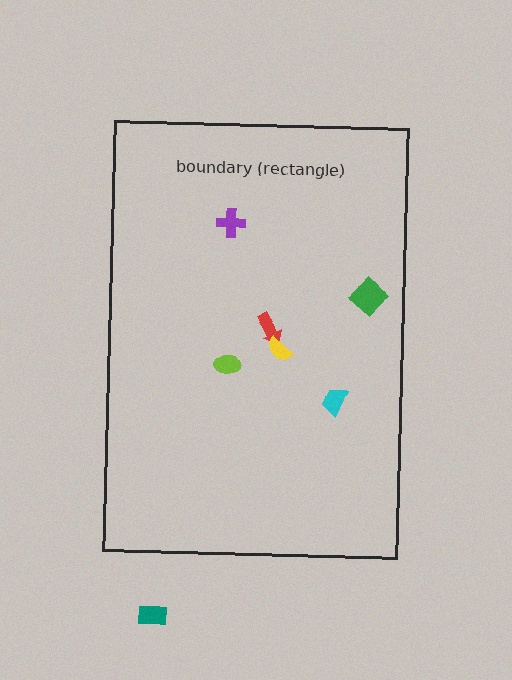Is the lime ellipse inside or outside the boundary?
Inside.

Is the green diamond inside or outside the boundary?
Inside.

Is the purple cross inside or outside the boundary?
Inside.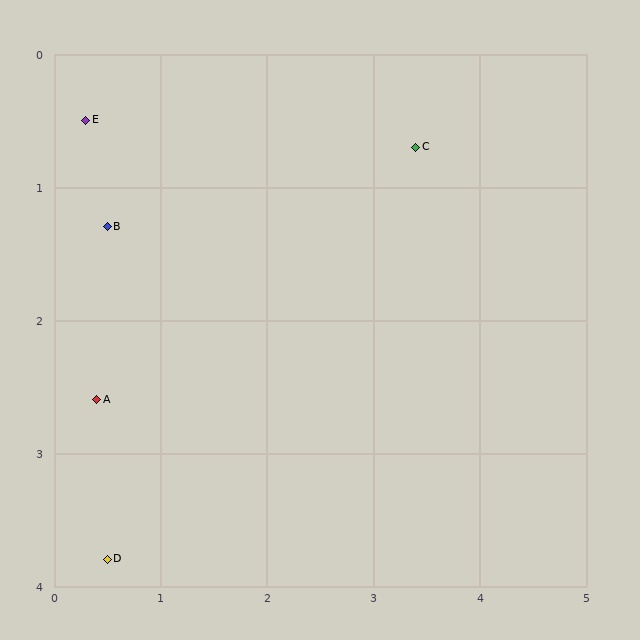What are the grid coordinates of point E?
Point E is at approximately (0.3, 0.5).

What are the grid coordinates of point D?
Point D is at approximately (0.5, 3.8).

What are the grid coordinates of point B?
Point B is at approximately (0.5, 1.3).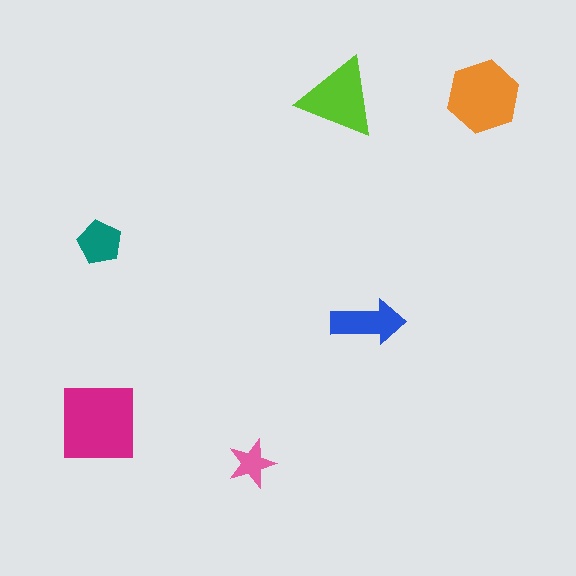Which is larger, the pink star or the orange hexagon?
The orange hexagon.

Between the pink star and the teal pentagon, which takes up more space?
The teal pentagon.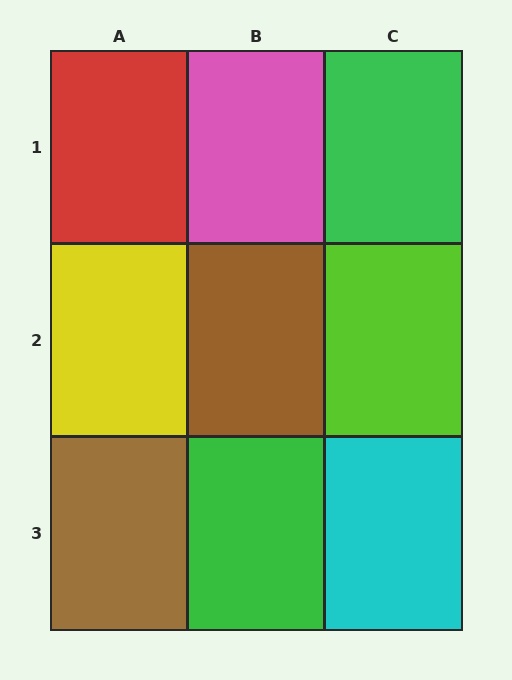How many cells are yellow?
1 cell is yellow.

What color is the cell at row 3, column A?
Brown.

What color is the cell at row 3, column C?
Cyan.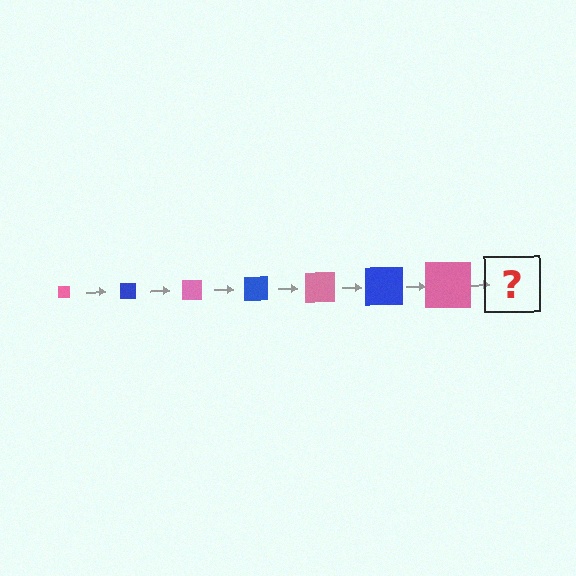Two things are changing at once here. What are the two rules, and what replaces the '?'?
The two rules are that the square grows larger each step and the color cycles through pink and blue. The '?' should be a blue square, larger than the previous one.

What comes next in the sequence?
The next element should be a blue square, larger than the previous one.